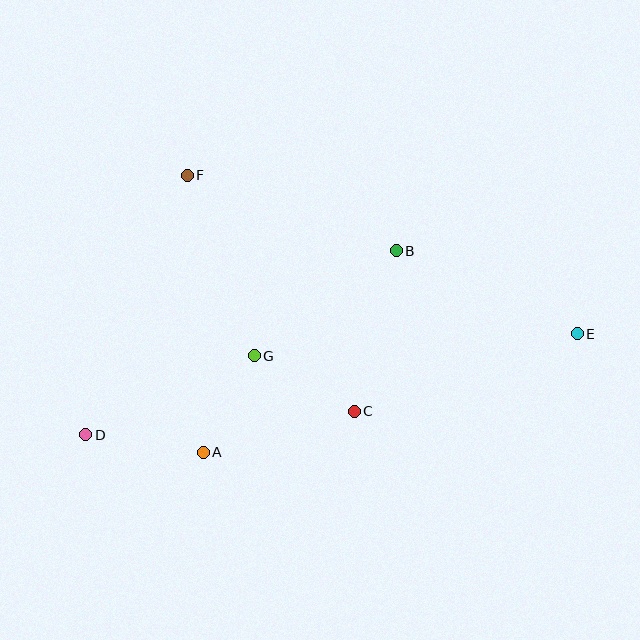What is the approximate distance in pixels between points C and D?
The distance between C and D is approximately 270 pixels.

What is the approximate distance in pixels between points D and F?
The distance between D and F is approximately 279 pixels.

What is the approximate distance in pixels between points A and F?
The distance between A and F is approximately 277 pixels.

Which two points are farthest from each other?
Points D and E are farthest from each other.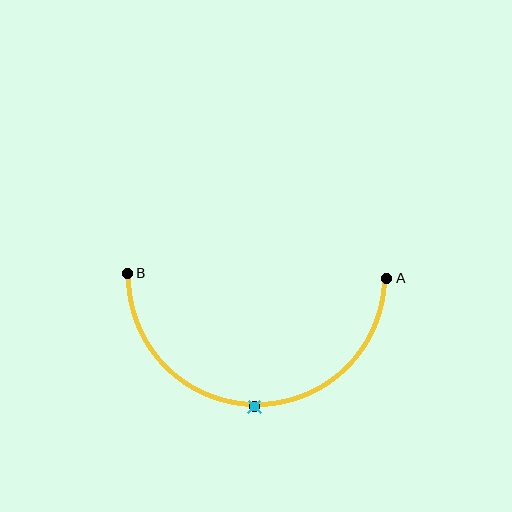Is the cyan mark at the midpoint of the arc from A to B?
Yes. The cyan mark lies on the arc at equal arc-length from both A and B — it is the arc midpoint.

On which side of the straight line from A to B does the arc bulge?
The arc bulges below the straight line connecting A and B.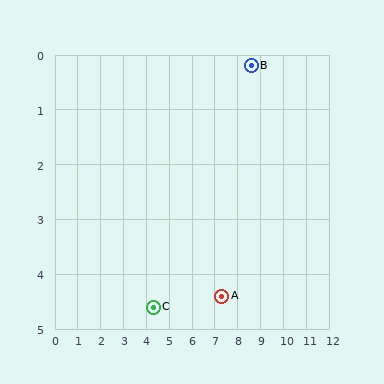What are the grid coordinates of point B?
Point B is at approximately (8.6, 0.2).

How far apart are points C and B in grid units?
Points C and B are about 6.2 grid units apart.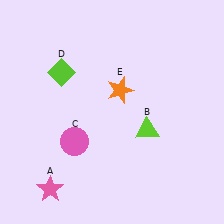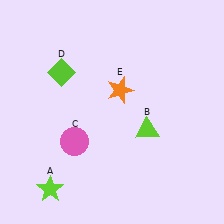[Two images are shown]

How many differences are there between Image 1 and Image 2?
There is 1 difference between the two images.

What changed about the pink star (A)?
In Image 1, A is pink. In Image 2, it changed to lime.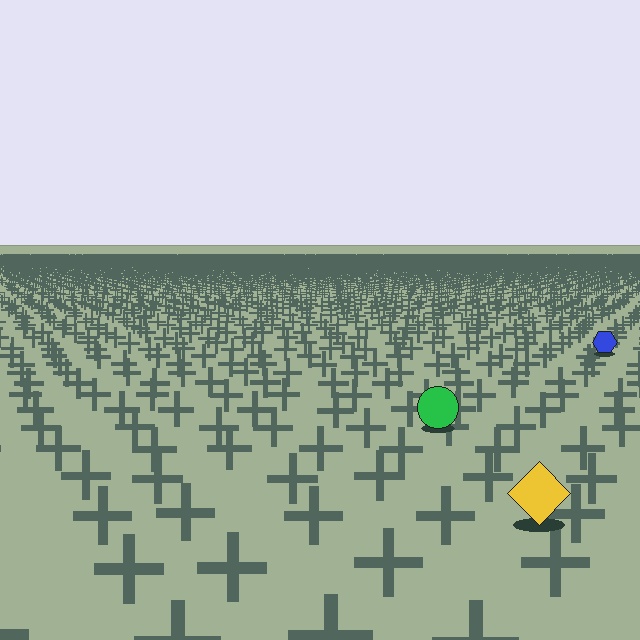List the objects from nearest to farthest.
From nearest to farthest: the yellow diamond, the green circle, the blue hexagon.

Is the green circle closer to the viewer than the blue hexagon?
Yes. The green circle is closer — you can tell from the texture gradient: the ground texture is coarser near it.